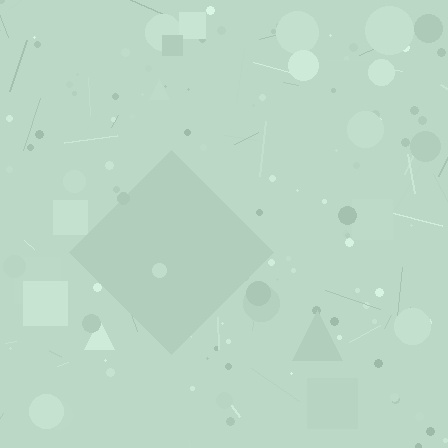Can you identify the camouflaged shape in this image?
The camouflaged shape is a diamond.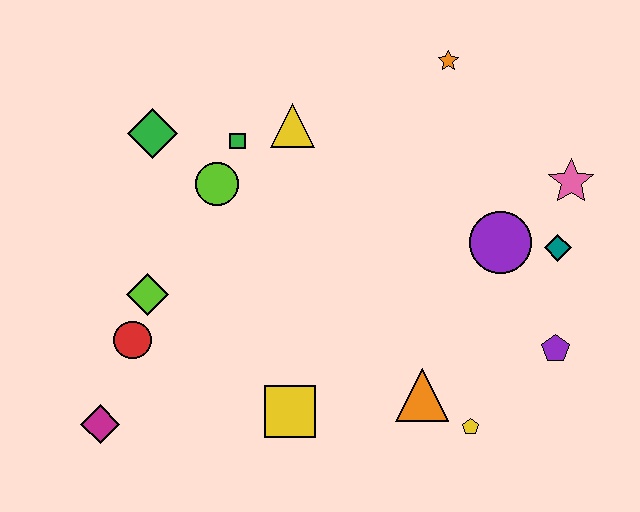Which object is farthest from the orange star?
The magenta diamond is farthest from the orange star.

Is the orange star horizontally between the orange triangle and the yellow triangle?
No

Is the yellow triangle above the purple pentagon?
Yes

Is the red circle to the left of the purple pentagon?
Yes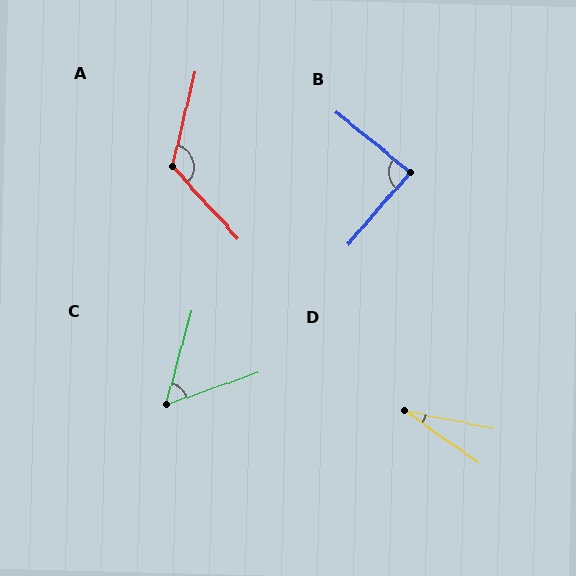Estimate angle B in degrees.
Approximately 88 degrees.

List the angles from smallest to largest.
D (24°), C (55°), B (88°), A (124°).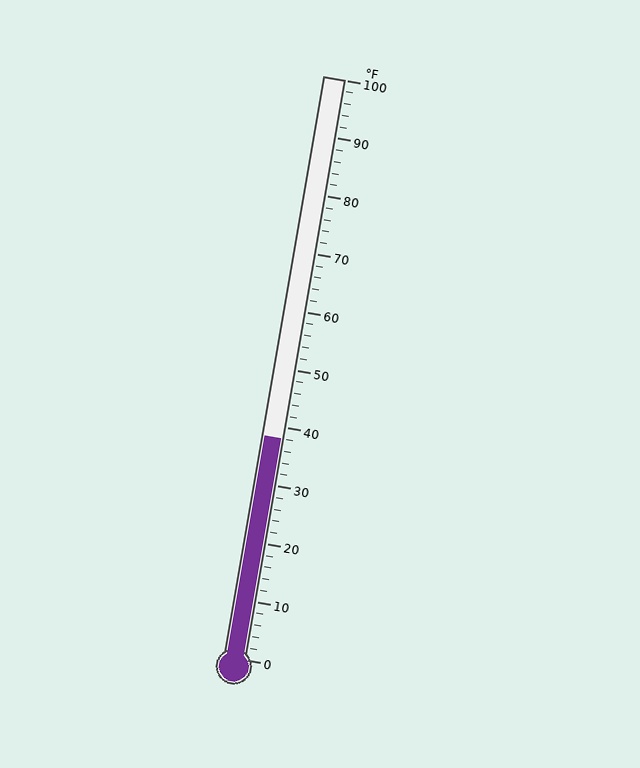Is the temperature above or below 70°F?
The temperature is below 70°F.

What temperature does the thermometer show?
The thermometer shows approximately 38°F.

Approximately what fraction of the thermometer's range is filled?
The thermometer is filled to approximately 40% of its range.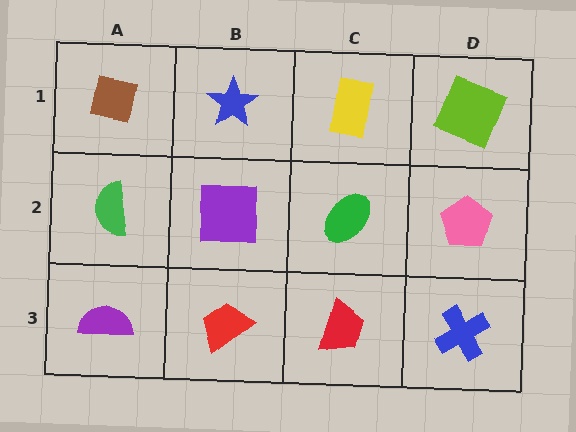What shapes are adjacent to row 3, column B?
A purple square (row 2, column B), a purple semicircle (row 3, column A), a red trapezoid (row 3, column C).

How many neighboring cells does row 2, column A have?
3.